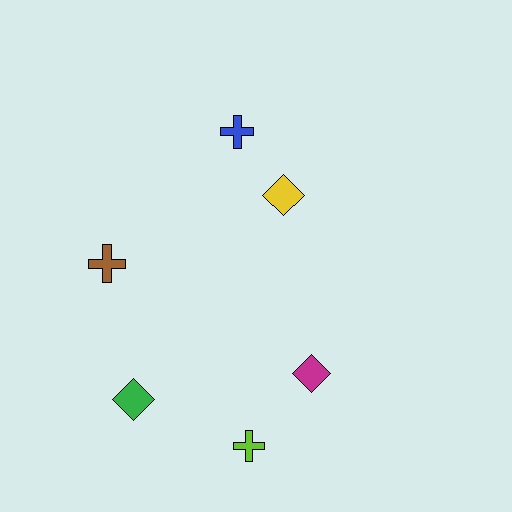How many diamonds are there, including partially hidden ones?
There are 3 diamonds.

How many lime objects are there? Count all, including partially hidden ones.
There is 1 lime object.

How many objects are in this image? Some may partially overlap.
There are 6 objects.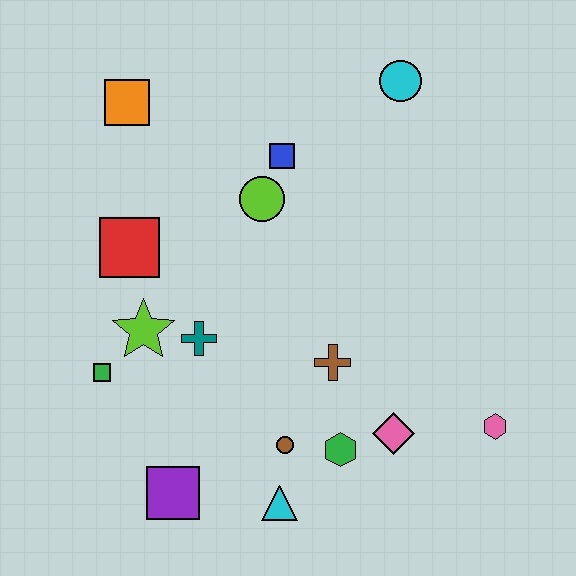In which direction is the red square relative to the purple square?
The red square is above the purple square.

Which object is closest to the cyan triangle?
The brown circle is closest to the cyan triangle.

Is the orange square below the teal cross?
No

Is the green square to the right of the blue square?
No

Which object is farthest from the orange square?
The pink hexagon is farthest from the orange square.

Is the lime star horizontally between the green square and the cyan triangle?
Yes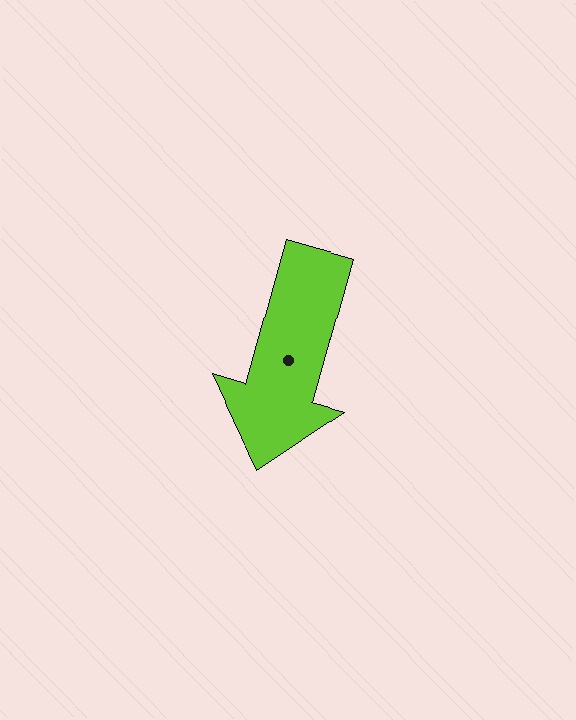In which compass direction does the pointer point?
South.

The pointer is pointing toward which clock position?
Roughly 7 o'clock.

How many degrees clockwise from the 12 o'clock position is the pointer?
Approximately 196 degrees.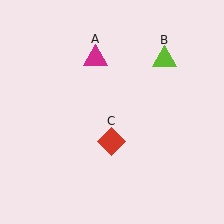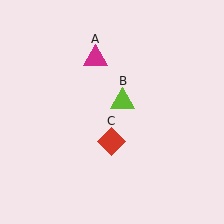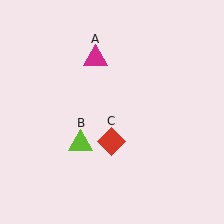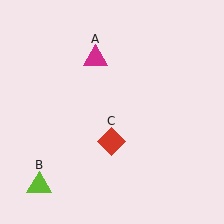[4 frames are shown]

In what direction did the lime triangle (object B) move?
The lime triangle (object B) moved down and to the left.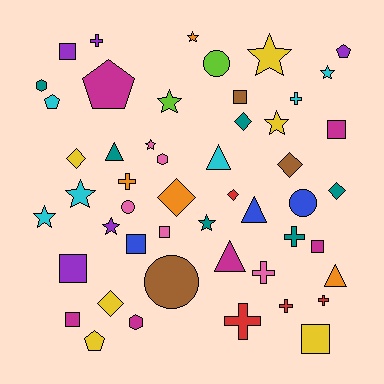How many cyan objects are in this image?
There are 6 cyan objects.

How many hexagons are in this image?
There are 3 hexagons.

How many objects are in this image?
There are 50 objects.